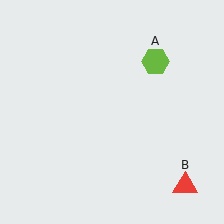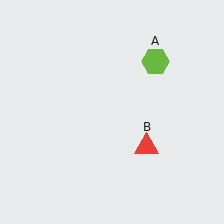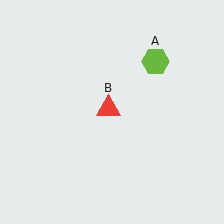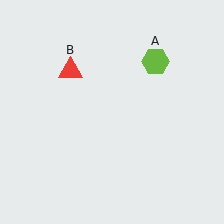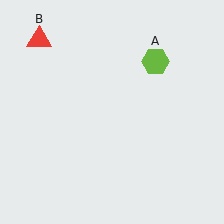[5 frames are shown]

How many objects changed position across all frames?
1 object changed position: red triangle (object B).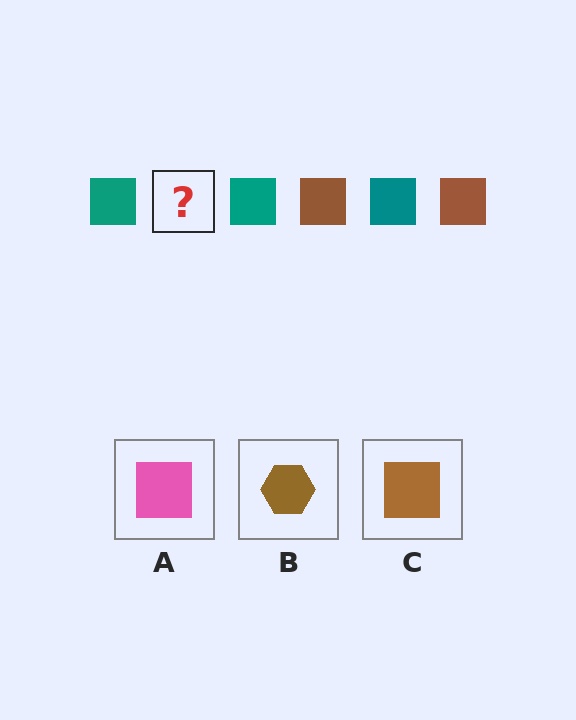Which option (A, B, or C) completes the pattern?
C.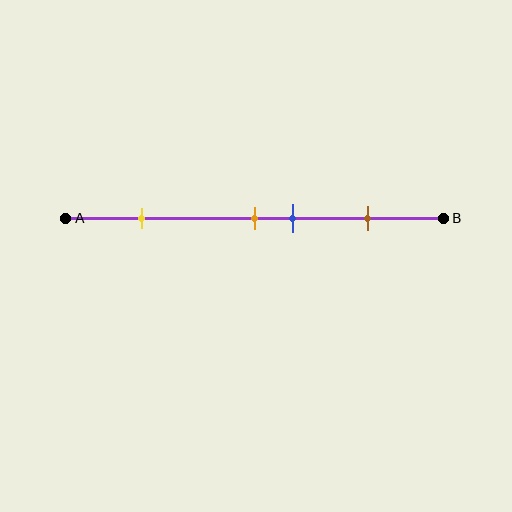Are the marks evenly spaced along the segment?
No, the marks are not evenly spaced.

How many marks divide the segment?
There are 4 marks dividing the segment.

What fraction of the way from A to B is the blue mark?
The blue mark is approximately 60% (0.6) of the way from A to B.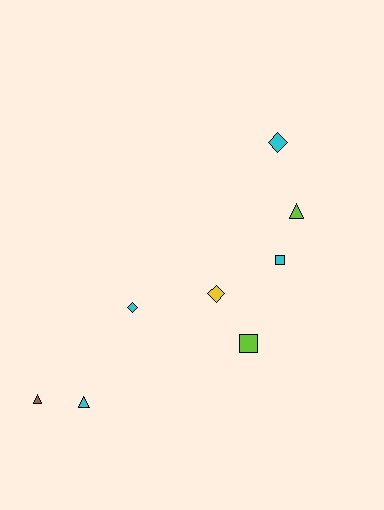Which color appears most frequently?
Cyan, with 4 objects.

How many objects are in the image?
There are 8 objects.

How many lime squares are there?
There is 1 lime square.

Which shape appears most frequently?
Triangle, with 3 objects.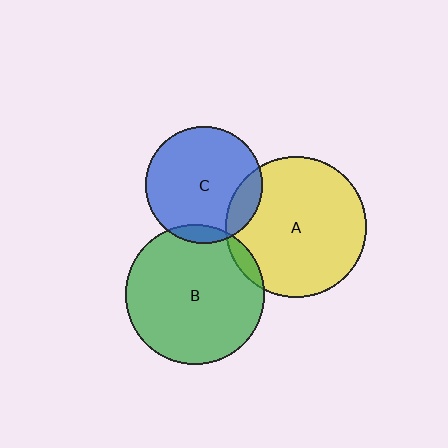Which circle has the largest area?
Circle A (yellow).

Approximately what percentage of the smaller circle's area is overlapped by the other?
Approximately 10%.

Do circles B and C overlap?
Yes.